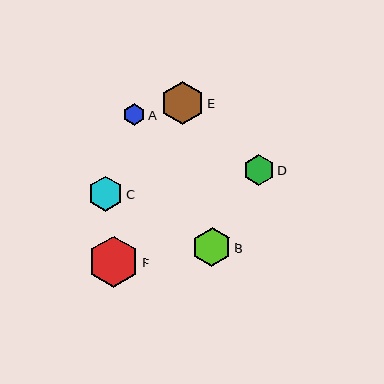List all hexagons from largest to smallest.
From largest to smallest: F, E, B, C, D, A.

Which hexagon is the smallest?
Hexagon A is the smallest with a size of approximately 21 pixels.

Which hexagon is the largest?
Hexagon F is the largest with a size of approximately 51 pixels.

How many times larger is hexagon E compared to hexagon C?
Hexagon E is approximately 1.2 times the size of hexagon C.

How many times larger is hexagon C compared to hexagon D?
Hexagon C is approximately 1.1 times the size of hexagon D.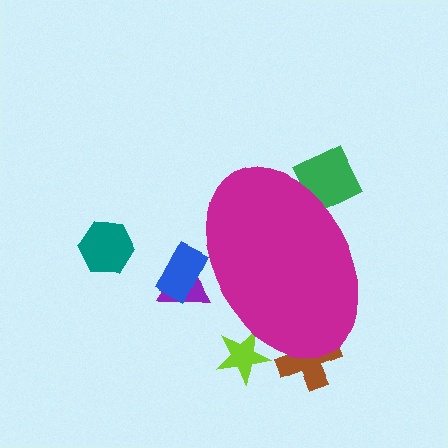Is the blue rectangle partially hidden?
Yes, the blue rectangle is partially hidden behind the magenta ellipse.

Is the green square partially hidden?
Yes, the green square is partially hidden behind the magenta ellipse.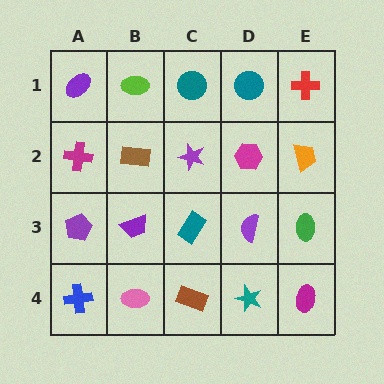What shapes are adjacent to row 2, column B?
A lime ellipse (row 1, column B), a purple trapezoid (row 3, column B), a magenta cross (row 2, column A), a purple star (row 2, column C).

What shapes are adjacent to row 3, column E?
An orange trapezoid (row 2, column E), a magenta ellipse (row 4, column E), a purple semicircle (row 3, column D).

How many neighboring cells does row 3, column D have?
4.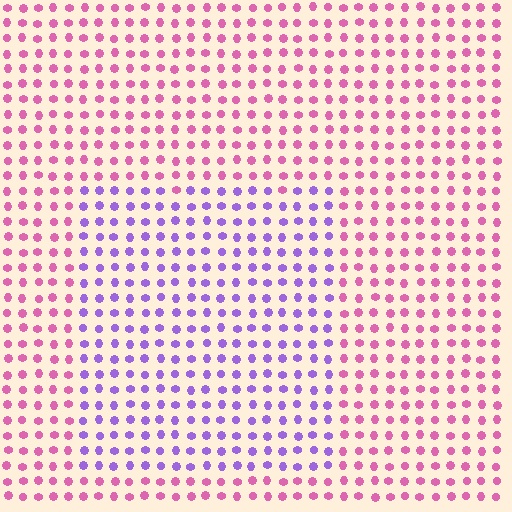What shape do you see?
I see a rectangle.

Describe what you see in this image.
The image is filled with small pink elements in a uniform arrangement. A rectangle-shaped region is visible where the elements are tinted to a slightly different hue, forming a subtle color boundary.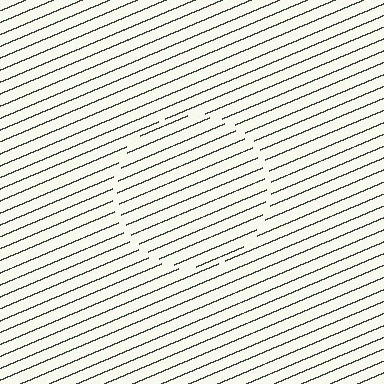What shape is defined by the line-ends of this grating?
An illusory circle. The interior of the shape contains the same grating, shifted by half a period — the contour is defined by the phase discontinuity where line-ends from the inner and outer gratings abut.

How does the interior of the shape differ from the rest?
The interior of the shape contains the same grating, shifted by half a period — the contour is defined by the phase discontinuity where line-ends from the inner and outer gratings abut.